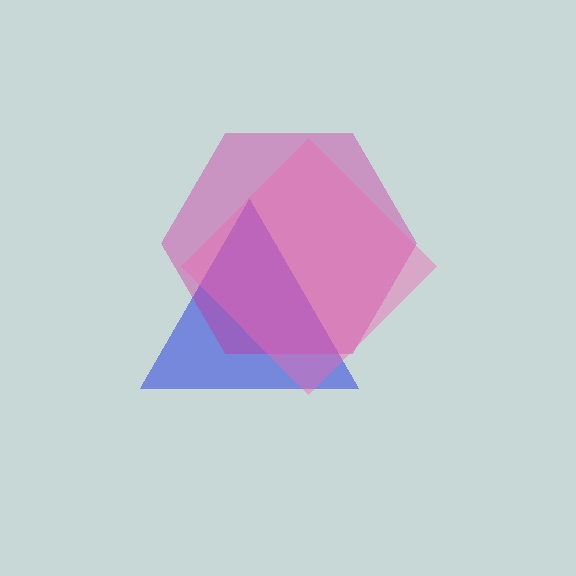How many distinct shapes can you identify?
There are 3 distinct shapes: a blue triangle, a magenta hexagon, a pink diamond.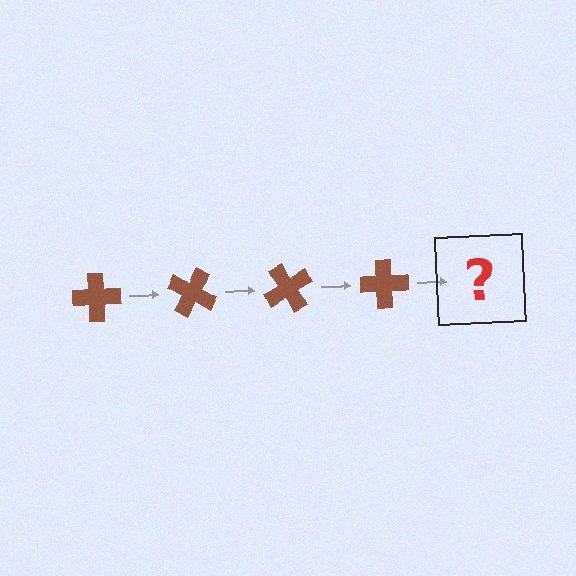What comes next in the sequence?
The next element should be a brown cross rotated 120 degrees.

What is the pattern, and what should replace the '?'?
The pattern is that the cross rotates 30 degrees each step. The '?' should be a brown cross rotated 120 degrees.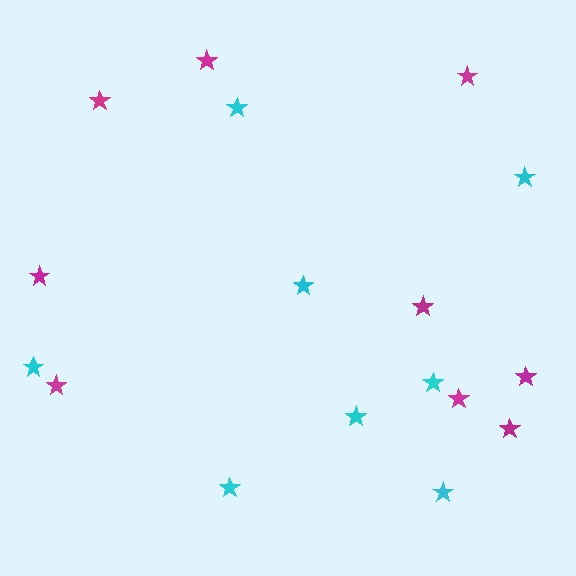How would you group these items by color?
There are 2 groups: one group of magenta stars (9) and one group of cyan stars (8).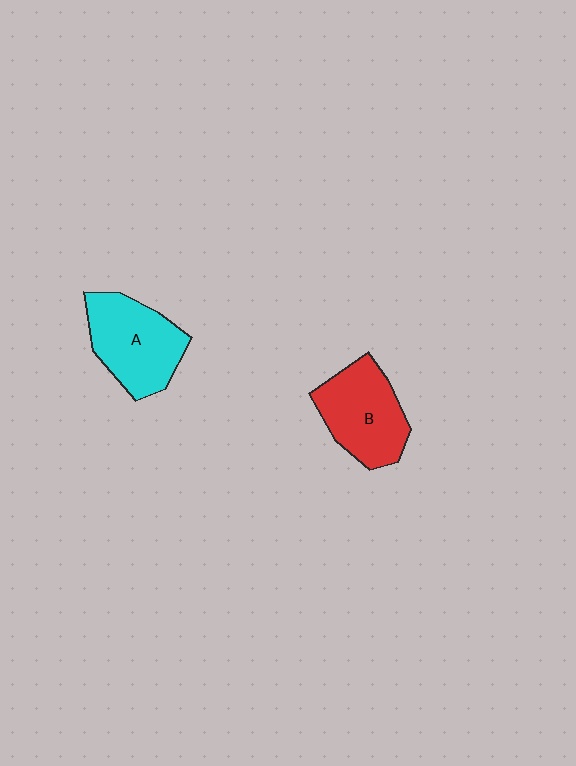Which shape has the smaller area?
Shape B (red).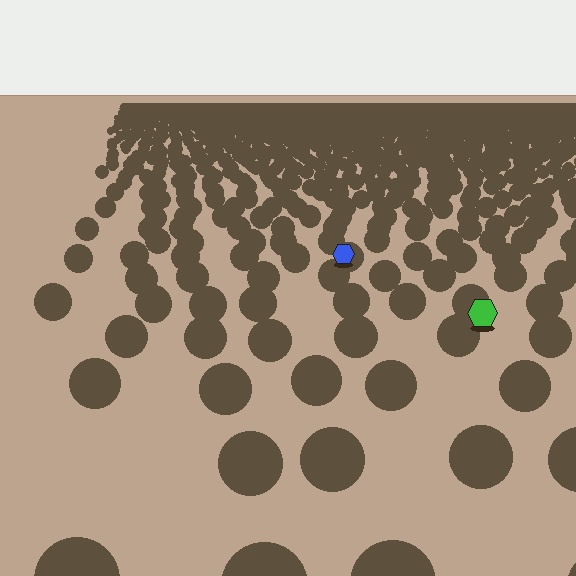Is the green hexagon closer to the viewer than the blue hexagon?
Yes. The green hexagon is closer — you can tell from the texture gradient: the ground texture is coarser near it.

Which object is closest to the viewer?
The green hexagon is closest. The texture marks near it are larger and more spread out.